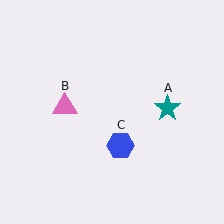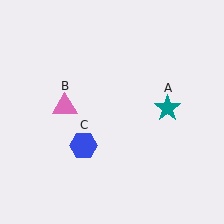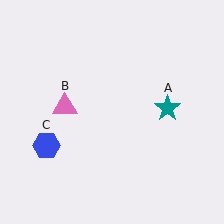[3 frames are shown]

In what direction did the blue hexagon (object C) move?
The blue hexagon (object C) moved left.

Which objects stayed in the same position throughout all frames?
Teal star (object A) and pink triangle (object B) remained stationary.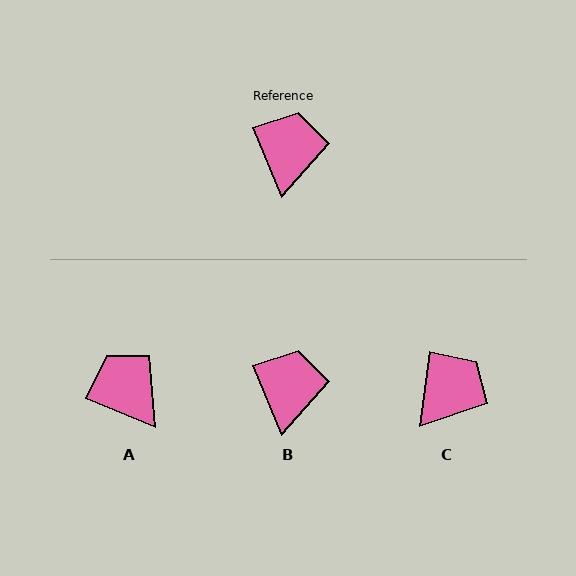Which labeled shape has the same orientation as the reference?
B.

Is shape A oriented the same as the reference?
No, it is off by about 46 degrees.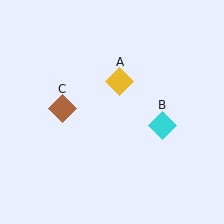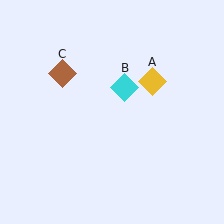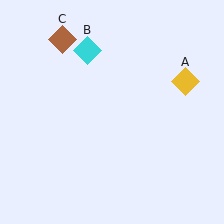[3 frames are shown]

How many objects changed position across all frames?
3 objects changed position: yellow diamond (object A), cyan diamond (object B), brown diamond (object C).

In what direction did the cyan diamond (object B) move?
The cyan diamond (object B) moved up and to the left.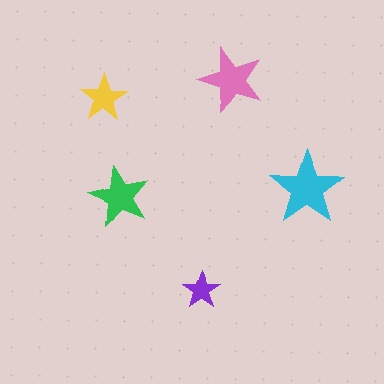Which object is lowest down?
The purple star is bottommost.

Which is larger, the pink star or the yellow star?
The pink one.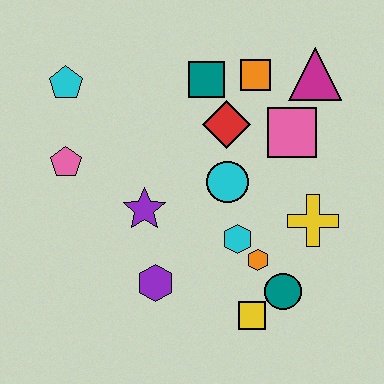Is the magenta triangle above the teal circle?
Yes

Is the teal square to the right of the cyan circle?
No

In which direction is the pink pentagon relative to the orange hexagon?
The pink pentagon is to the left of the orange hexagon.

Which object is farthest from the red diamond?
The yellow square is farthest from the red diamond.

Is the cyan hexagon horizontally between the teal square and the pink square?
Yes